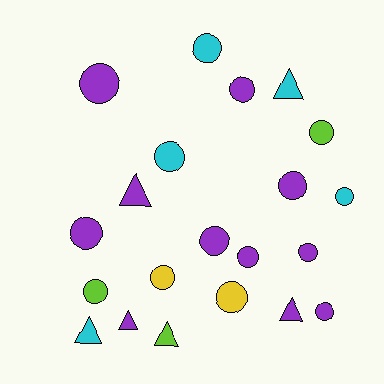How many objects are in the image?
There are 21 objects.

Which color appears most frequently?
Purple, with 11 objects.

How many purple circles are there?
There are 8 purple circles.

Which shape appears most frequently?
Circle, with 15 objects.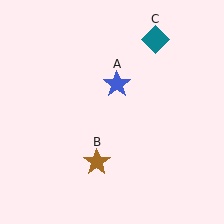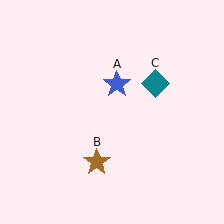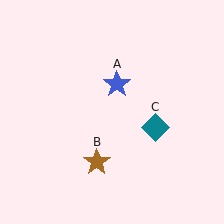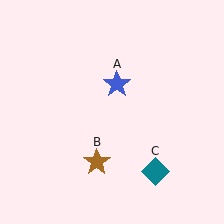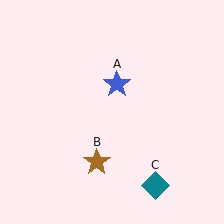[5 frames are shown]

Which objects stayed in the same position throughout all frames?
Blue star (object A) and brown star (object B) remained stationary.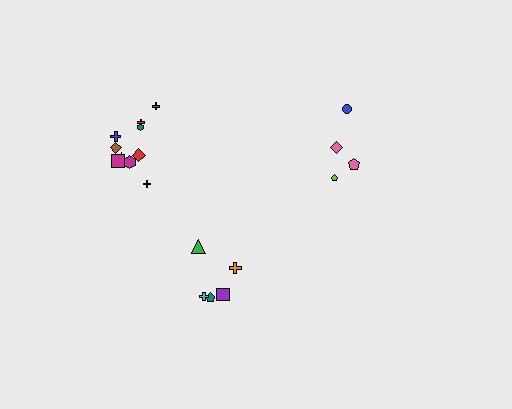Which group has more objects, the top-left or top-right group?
The top-left group.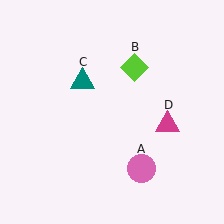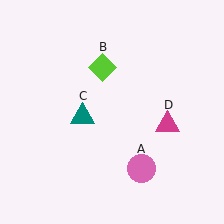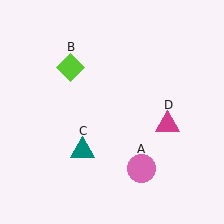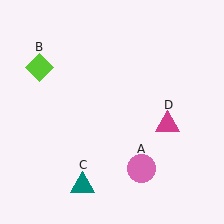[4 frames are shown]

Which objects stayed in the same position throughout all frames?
Pink circle (object A) and magenta triangle (object D) remained stationary.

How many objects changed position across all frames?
2 objects changed position: lime diamond (object B), teal triangle (object C).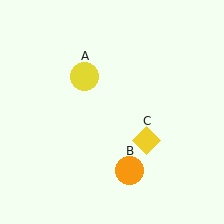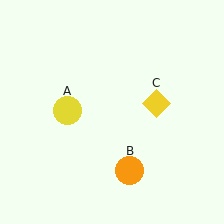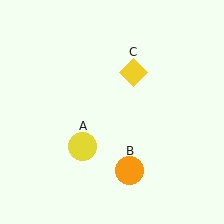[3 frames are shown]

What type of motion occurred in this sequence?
The yellow circle (object A), yellow diamond (object C) rotated counterclockwise around the center of the scene.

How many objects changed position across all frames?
2 objects changed position: yellow circle (object A), yellow diamond (object C).